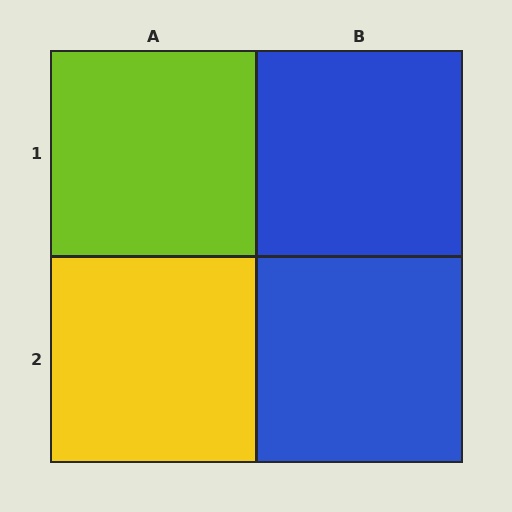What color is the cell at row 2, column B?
Blue.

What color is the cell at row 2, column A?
Yellow.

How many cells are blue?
2 cells are blue.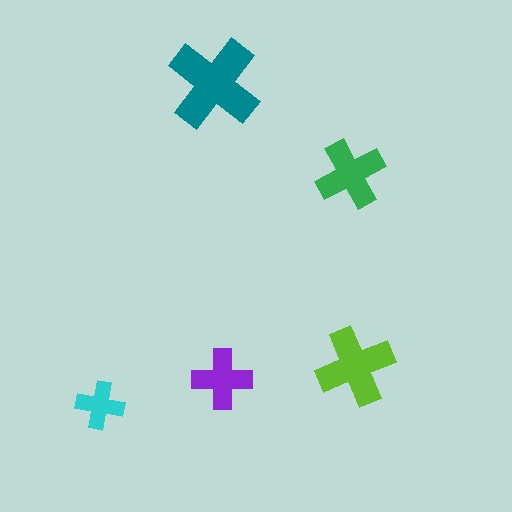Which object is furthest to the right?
The lime cross is rightmost.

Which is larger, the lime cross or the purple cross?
The lime one.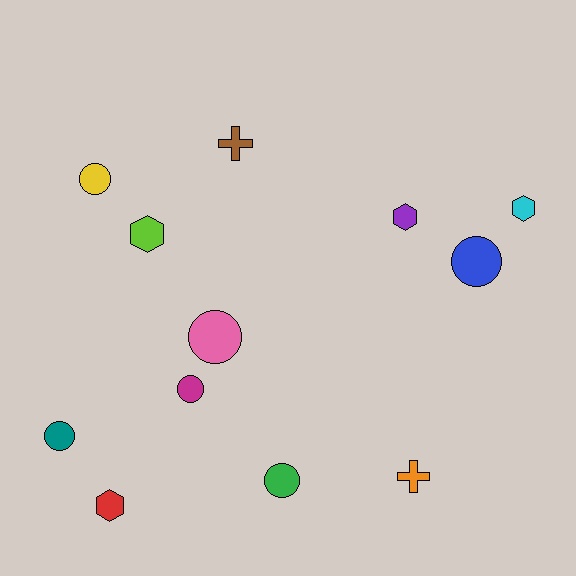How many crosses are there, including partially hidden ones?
There are 2 crosses.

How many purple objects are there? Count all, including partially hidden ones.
There is 1 purple object.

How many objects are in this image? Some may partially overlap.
There are 12 objects.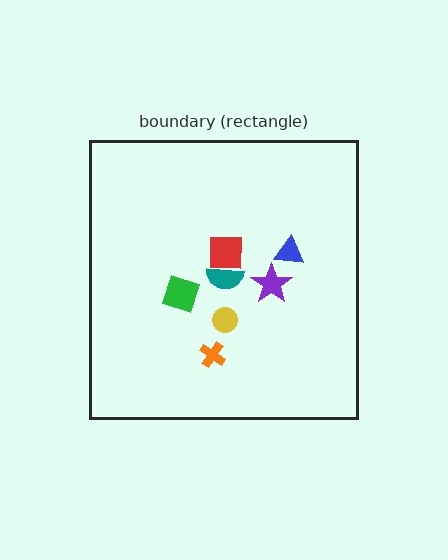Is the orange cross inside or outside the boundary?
Inside.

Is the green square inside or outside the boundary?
Inside.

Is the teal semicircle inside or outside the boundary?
Inside.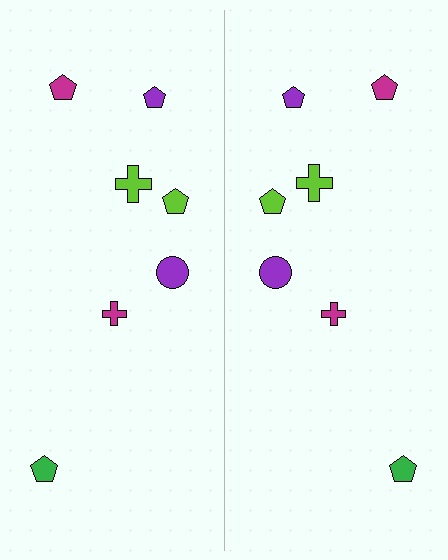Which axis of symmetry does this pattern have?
The pattern has a vertical axis of symmetry running through the center of the image.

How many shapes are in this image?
There are 14 shapes in this image.